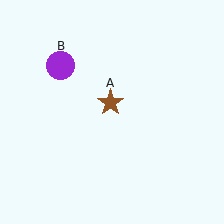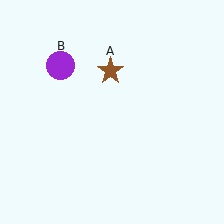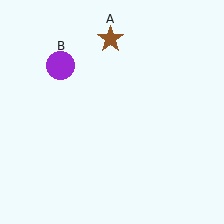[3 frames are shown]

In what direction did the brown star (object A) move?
The brown star (object A) moved up.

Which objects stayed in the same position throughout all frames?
Purple circle (object B) remained stationary.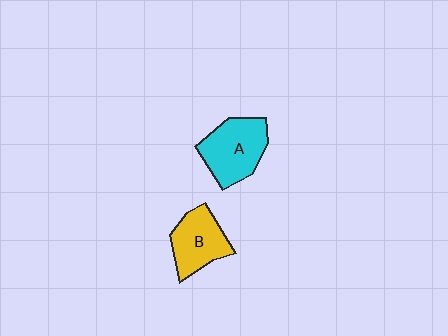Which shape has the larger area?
Shape A (cyan).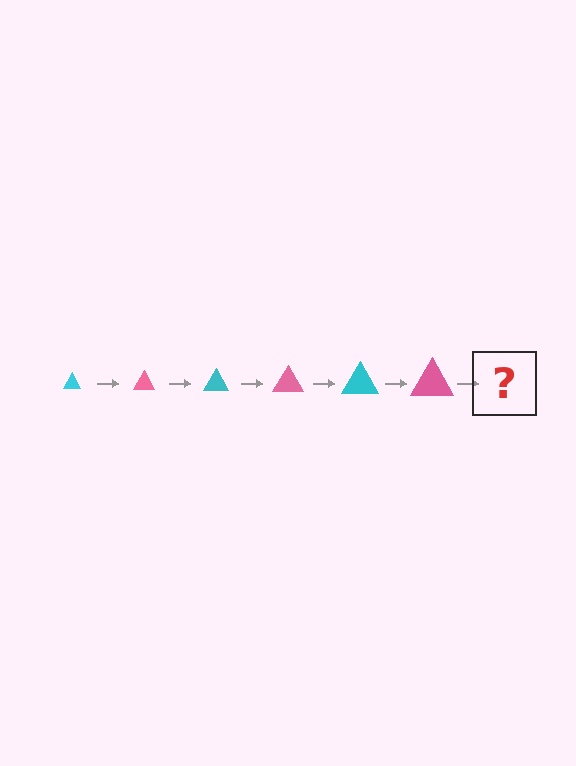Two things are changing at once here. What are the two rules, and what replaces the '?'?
The two rules are that the triangle grows larger each step and the color cycles through cyan and pink. The '?' should be a cyan triangle, larger than the previous one.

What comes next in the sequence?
The next element should be a cyan triangle, larger than the previous one.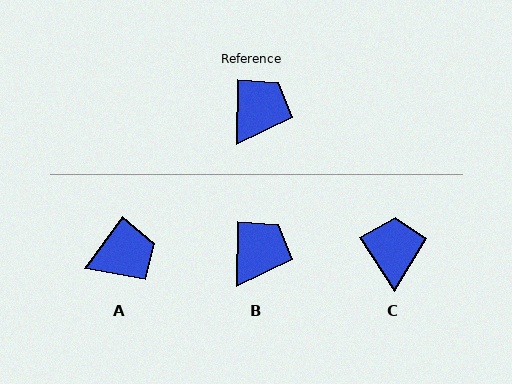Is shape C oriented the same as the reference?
No, it is off by about 34 degrees.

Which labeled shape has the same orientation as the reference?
B.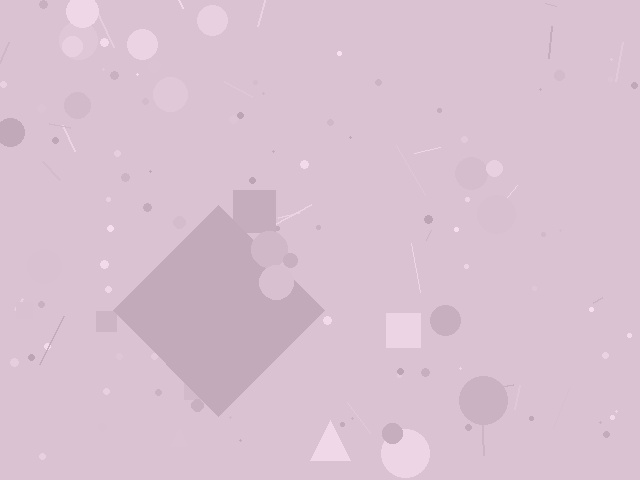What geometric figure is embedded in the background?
A diamond is embedded in the background.